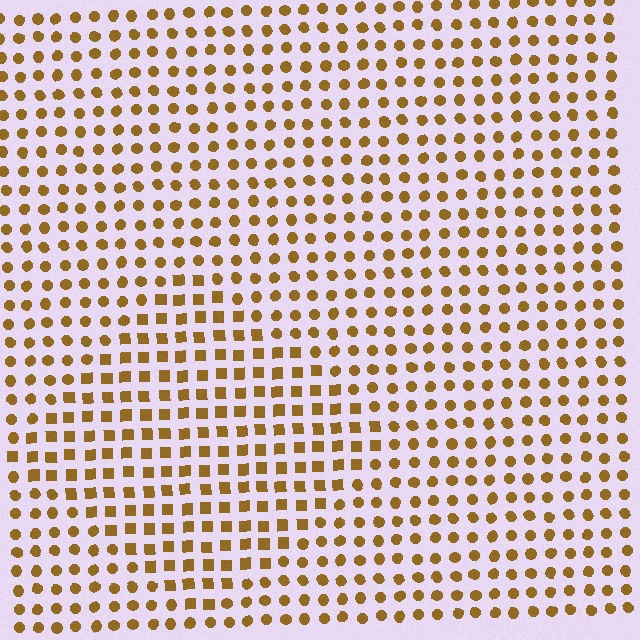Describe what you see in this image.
The image is filled with small brown elements arranged in a uniform grid. A diamond-shaped region contains squares, while the surrounding area contains circles. The boundary is defined purely by the change in element shape.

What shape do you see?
I see a diamond.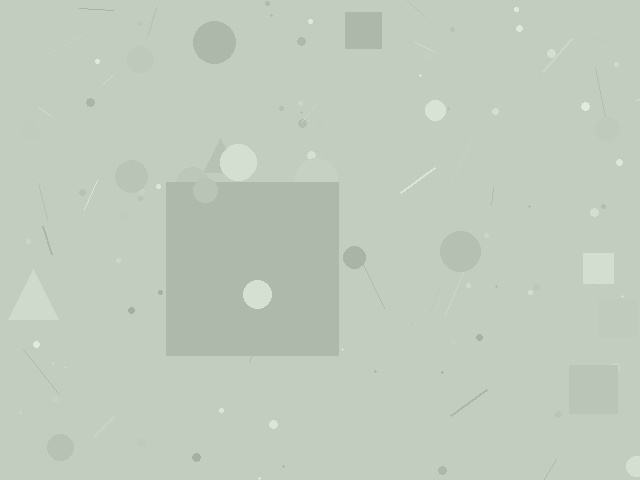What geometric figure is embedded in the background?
A square is embedded in the background.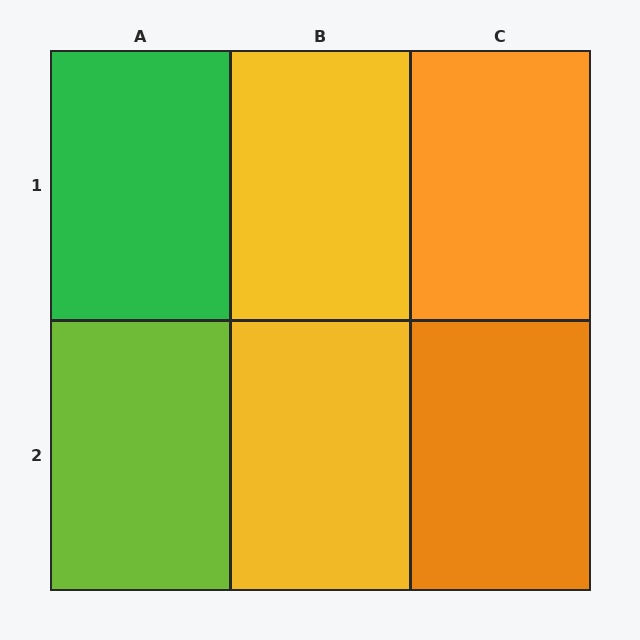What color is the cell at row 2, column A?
Lime.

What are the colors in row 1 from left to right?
Green, yellow, orange.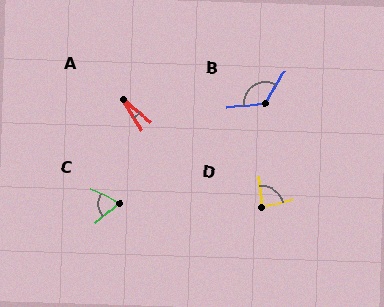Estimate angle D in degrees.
Approximately 81 degrees.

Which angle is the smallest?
A, at approximately 21 degrees.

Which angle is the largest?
B, at approximately 127 degrees.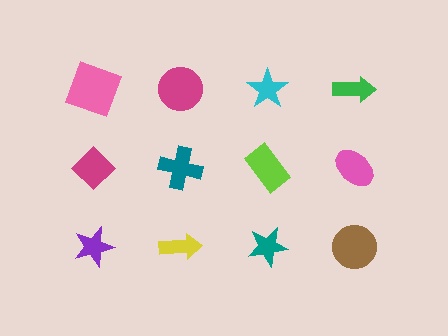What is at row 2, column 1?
A magenta diamond.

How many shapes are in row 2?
4 shapes.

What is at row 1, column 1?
A pink square.